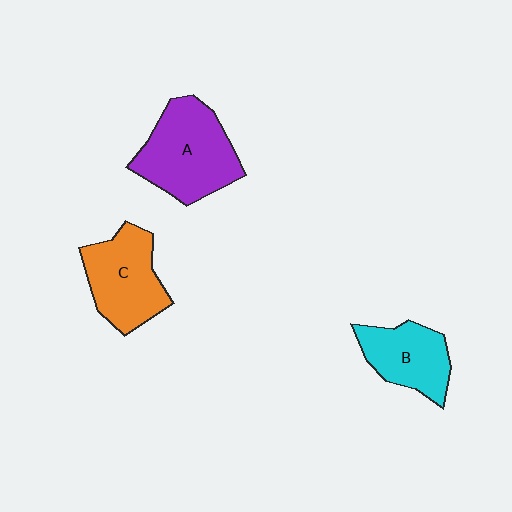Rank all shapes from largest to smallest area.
From largest to smallest: A (purple), C (orange), B (cyan).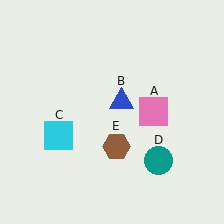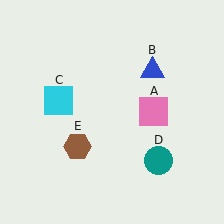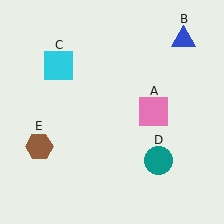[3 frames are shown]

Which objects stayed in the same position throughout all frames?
Pink square (object A) and teal circle (object D) remained stationary.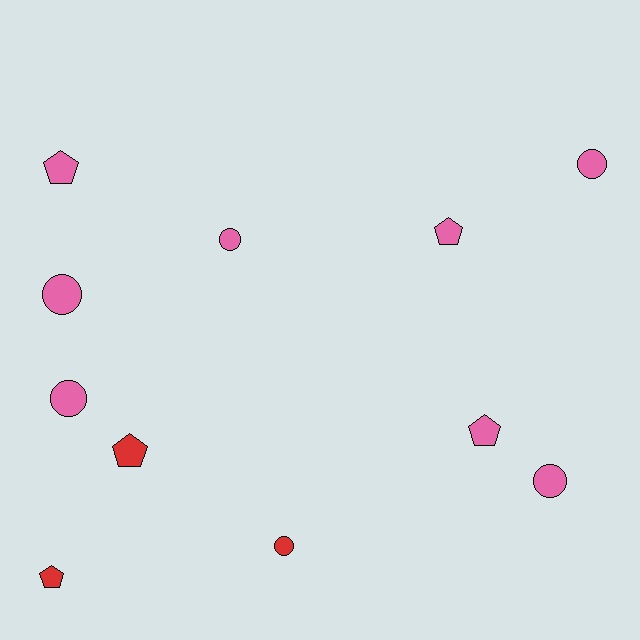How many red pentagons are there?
There are 2 red pentagons.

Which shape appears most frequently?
Circle, with 6 objects.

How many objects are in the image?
There are 11 objects.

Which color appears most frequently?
Pink, with 8 objects.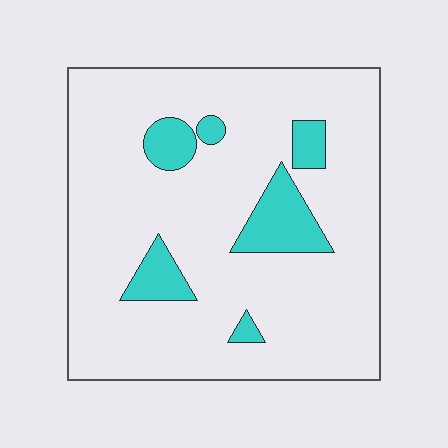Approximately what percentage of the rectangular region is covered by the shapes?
Approximately 15%.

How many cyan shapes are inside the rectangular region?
6.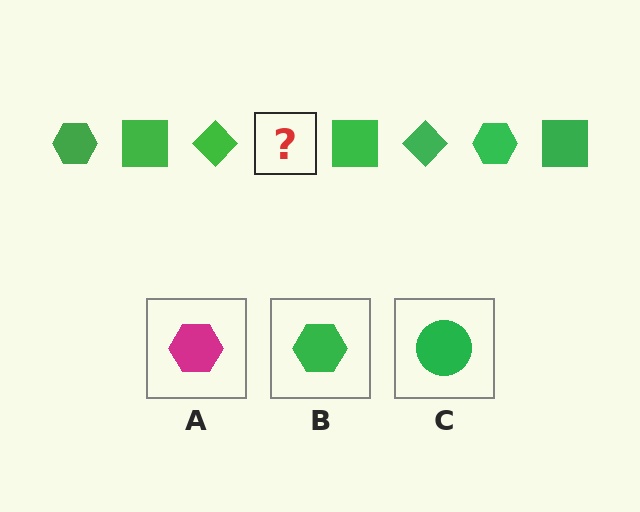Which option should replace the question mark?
Option B.